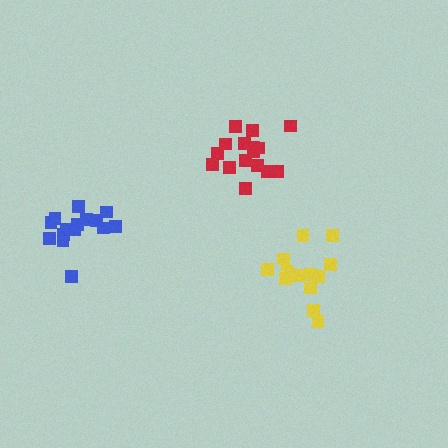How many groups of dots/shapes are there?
There are 3 groups.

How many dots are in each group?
Group 1: 13 dots, Group 2: 16 dots, Group 3: 15 dots (44 total).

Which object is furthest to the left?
The blue cluster is leftmost.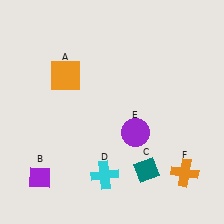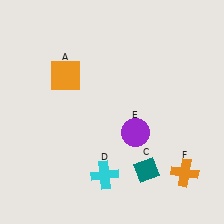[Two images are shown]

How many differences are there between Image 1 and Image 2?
There is 1 difference between the two images.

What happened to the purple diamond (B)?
The purple diamond (B) was removed in Image 2. It was in the bottom-left area of Image 1.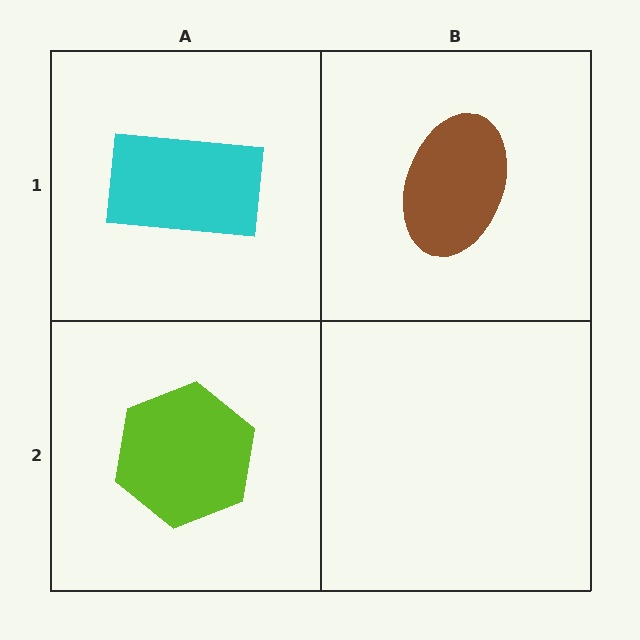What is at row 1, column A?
A cyan rectangle.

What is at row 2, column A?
A lime hexagon.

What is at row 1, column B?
A brown ellipse.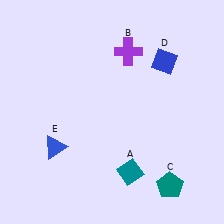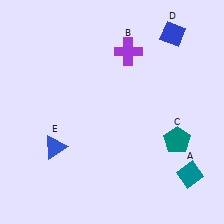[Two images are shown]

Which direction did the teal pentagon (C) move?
The teal pentagon (C) moved up.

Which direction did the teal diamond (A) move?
The teal diamond (A) moved right.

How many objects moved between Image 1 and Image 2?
3 objects moved between the two images.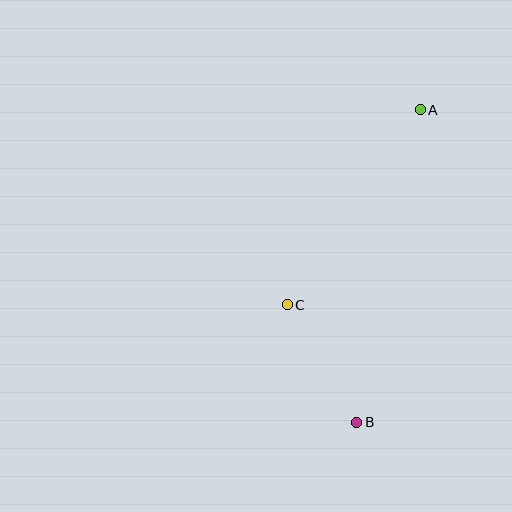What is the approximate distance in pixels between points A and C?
The distance between A and C is approximately 236 pixels.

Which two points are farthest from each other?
Points A and B are farthest from each other.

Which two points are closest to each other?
Points B and C are closest to each other.